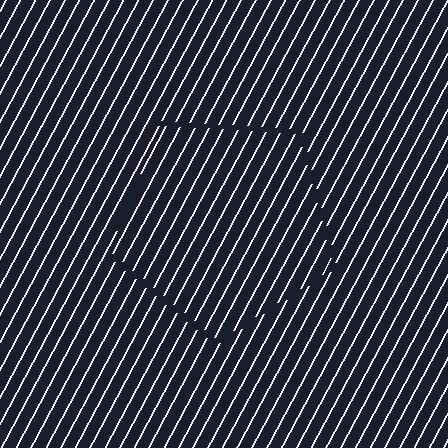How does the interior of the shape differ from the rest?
The interior of the shape contains the same grating, shifted by half a period — the contour is defined by the phase discontinuity where line-ends from the inner and outer gratings abut.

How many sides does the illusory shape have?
5 sides — the line-ends trace a pentagon.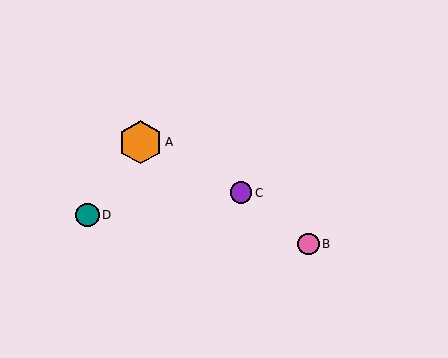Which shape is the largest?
The orange hexagon (labeled A) is the largest.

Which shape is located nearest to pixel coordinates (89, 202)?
The teal circle (labeled D) at (87, 215) is nearest to that location.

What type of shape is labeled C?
Shape C is a purple circle.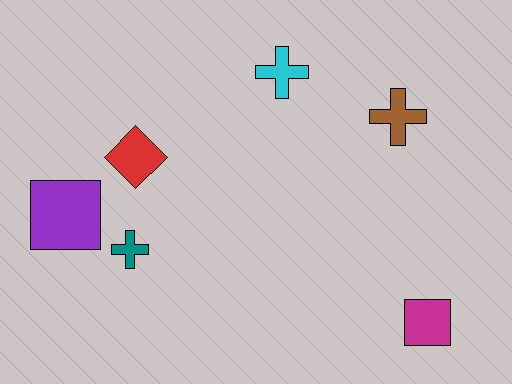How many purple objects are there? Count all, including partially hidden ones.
There is 1 purple object.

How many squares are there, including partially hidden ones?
There are 2 squares.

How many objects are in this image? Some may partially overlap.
There are 6 objects.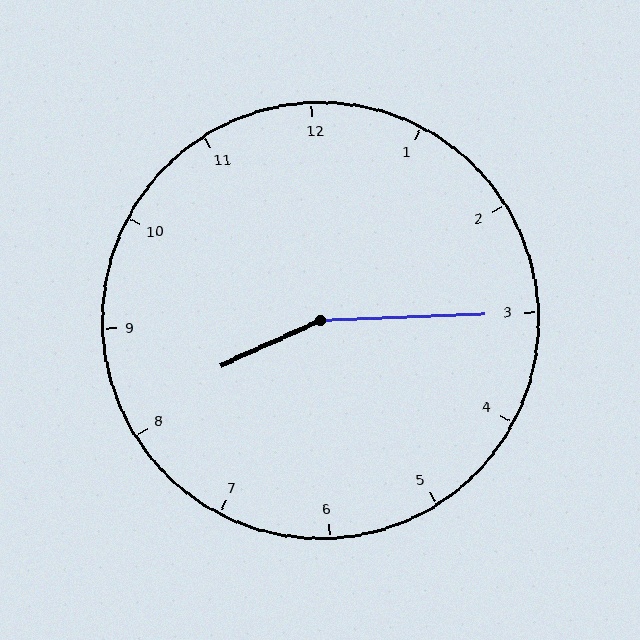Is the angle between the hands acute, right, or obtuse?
It is obtuse.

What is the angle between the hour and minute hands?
Approximately 158 degrees.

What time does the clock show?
8:15.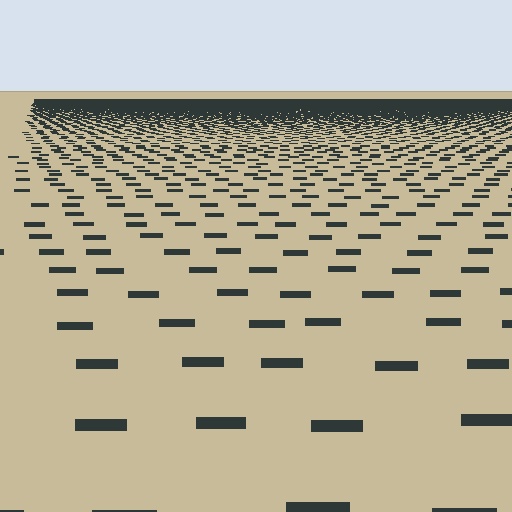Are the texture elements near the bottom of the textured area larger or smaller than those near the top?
Larger. Near the bottom, elements are closer to the viewer and appear at a bigger on-screen size.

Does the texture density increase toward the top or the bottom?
Density increases toward the top.